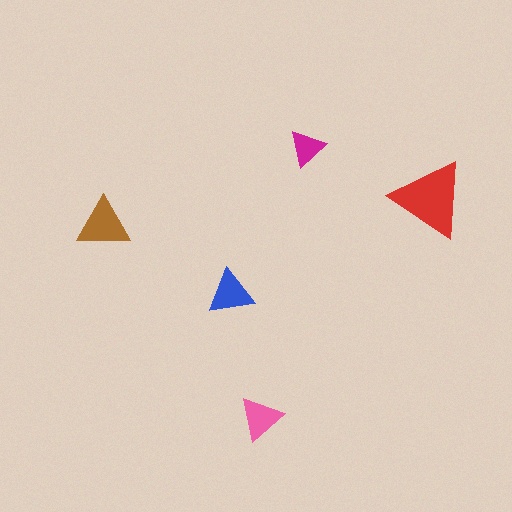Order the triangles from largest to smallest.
the red one, the brown one, the blue one, the pink one, the magenta one.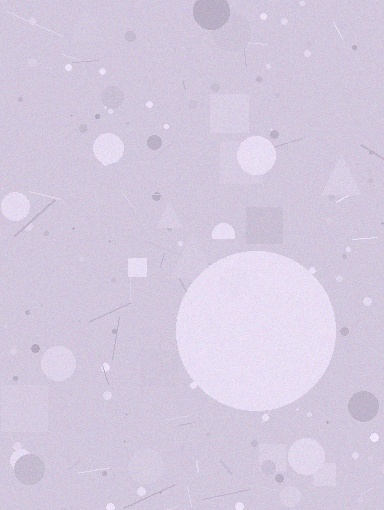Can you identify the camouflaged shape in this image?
The camouflaged shape is a circle.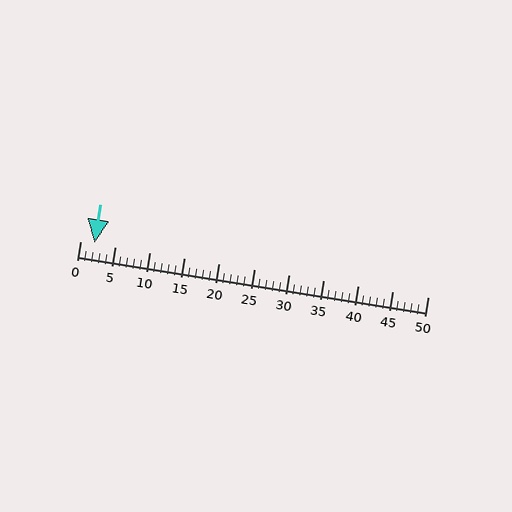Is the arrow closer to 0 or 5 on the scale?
The arrow is closer to 0.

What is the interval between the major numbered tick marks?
The major tick marks are spaced 5 units apart.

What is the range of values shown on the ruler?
The ruler shows values from 0 to 50.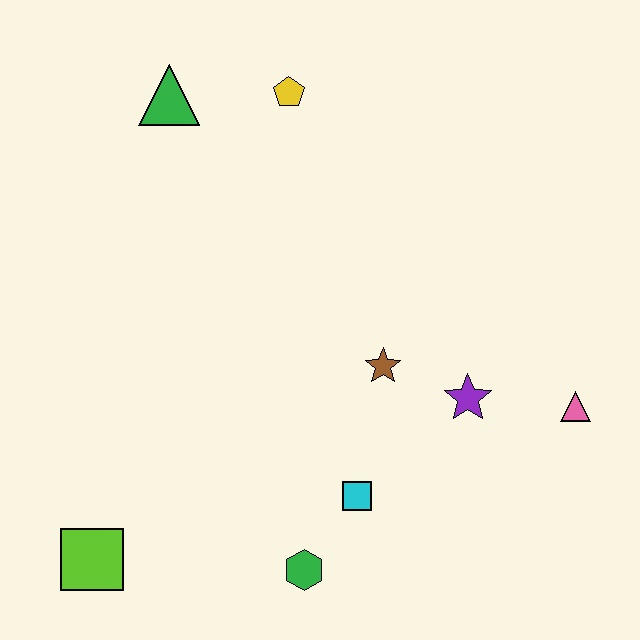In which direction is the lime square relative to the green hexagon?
The lime square is to the left of the green hexagon.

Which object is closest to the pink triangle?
The purple star is closest to the pink triangle.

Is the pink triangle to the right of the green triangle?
Yes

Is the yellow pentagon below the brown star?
No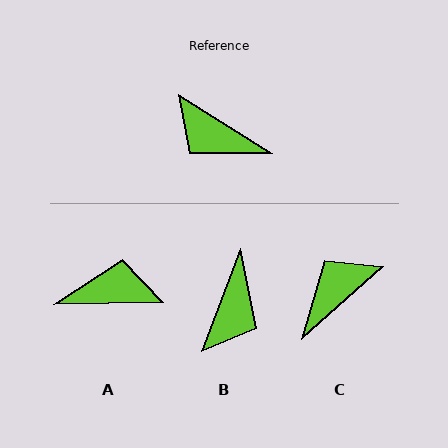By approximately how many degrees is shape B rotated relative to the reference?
Approximately 102 degrees counter-clockwise.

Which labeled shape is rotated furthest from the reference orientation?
A, about 147 degrees away.